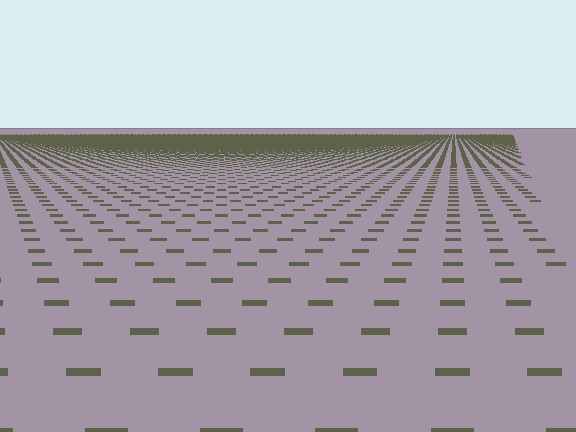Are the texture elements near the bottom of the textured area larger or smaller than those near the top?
Larger. Near the bottom, elements are closer to the viewer and appear at a bigger on-screen size.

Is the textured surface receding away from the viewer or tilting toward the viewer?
The surface is receding away from the viewer. Texture elements get smaller and denser toward the top.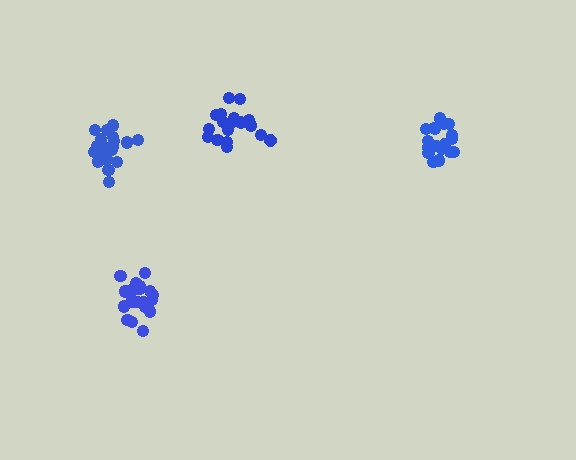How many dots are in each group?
Group 1: 18 dots, Group 2: 18 dots, Group 3: 21 dots, Group 4: 21 dots (78 total).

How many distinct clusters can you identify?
There are 4 distinct clusters.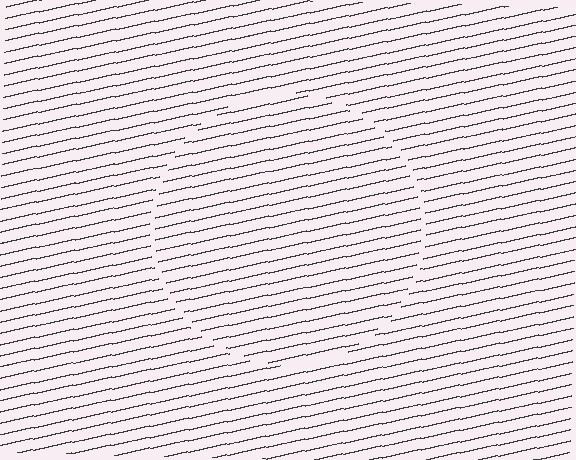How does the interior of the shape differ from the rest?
The interior of the shape contains the same grating, shifted by half a period — the contour is defined by the phase discontinuity where line-ends from the inner and outer gratings abut.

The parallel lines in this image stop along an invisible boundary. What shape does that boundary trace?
An illusory circle. The interior of the shape contains the same grating, shifted by half a period — the contour is defined by the phase discontinuity where line-ends from the inner and outer gratings abut.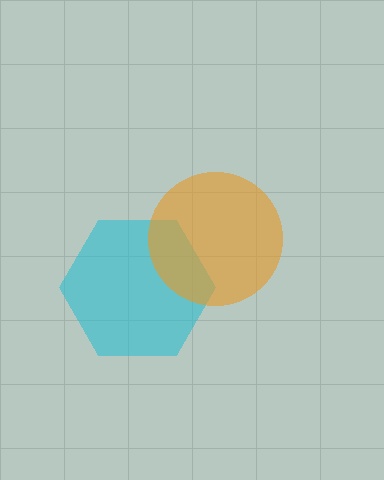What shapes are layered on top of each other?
The layered shapes are: a cyan hexagon, an orange circle.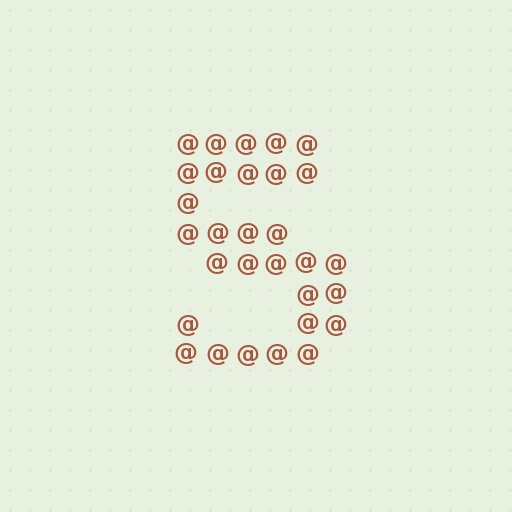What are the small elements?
The small elements are at signs.